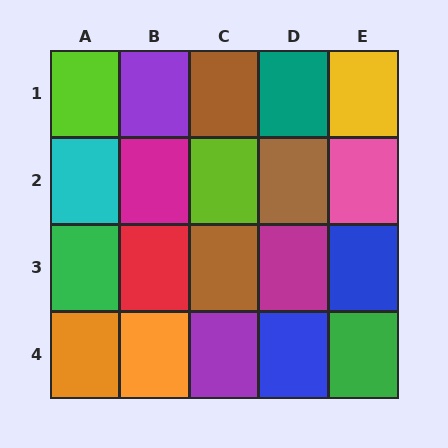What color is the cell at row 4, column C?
Purple.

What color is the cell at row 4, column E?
Green.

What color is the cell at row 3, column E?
Blue.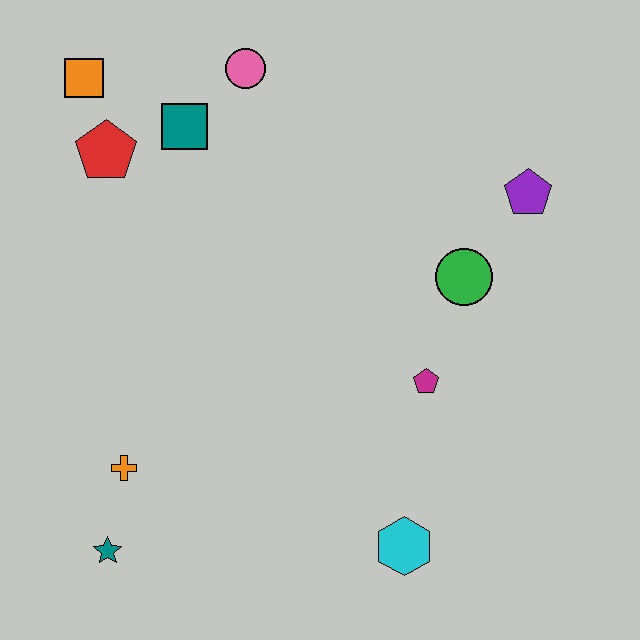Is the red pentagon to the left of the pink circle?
Yes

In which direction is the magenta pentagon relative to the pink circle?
The magenta pentagon is below the pink circle.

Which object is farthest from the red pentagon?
The cyan hexagon is farthest from the red pentagon.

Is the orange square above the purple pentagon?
Yes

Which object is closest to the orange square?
The red pentagon is closest to the orange square.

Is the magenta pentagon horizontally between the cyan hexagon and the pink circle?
No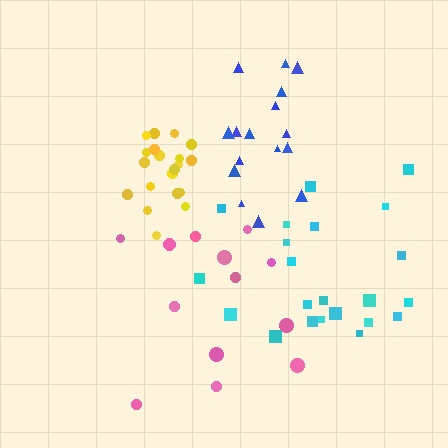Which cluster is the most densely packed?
Yellow.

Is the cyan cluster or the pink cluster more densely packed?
Cyan.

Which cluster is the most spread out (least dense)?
Pink.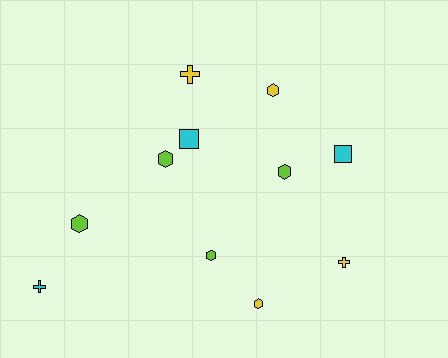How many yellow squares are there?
There are no yellow squares.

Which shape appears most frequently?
Hexagon, with 6 objects.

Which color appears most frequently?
Yellow, with 4 objects.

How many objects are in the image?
There are 11 objects.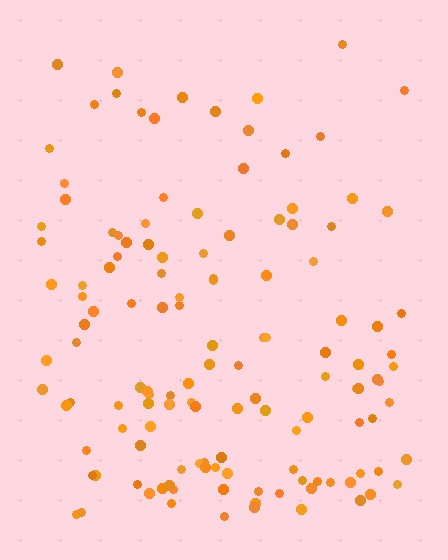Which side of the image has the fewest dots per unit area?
The top.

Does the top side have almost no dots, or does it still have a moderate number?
Still a moderate number, just noticeably fewer than the bottom.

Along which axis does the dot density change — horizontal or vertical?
Vertical.